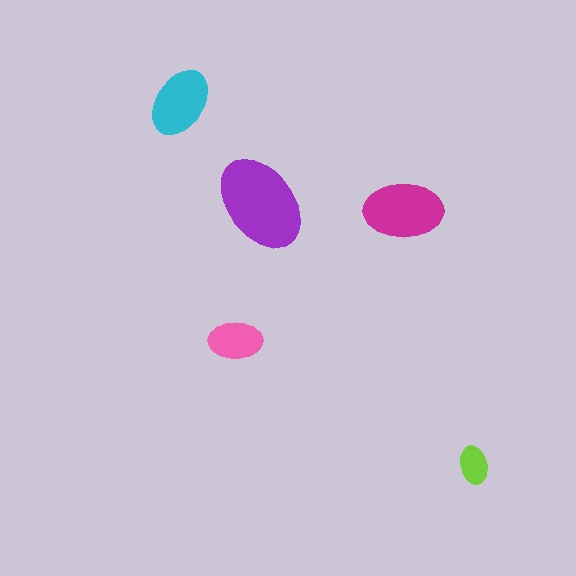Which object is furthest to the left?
The cyan ellipse is leftmost.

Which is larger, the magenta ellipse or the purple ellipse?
The purple one.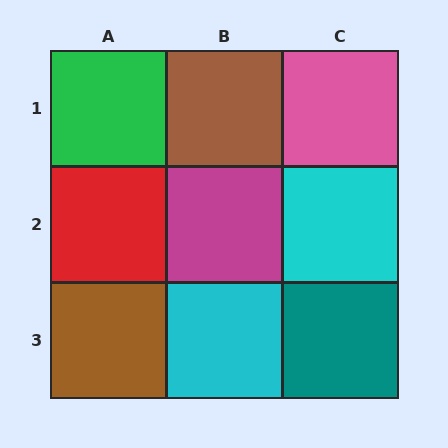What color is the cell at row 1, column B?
Brown.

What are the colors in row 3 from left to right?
Brown, cyan, teal.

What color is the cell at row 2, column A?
Red.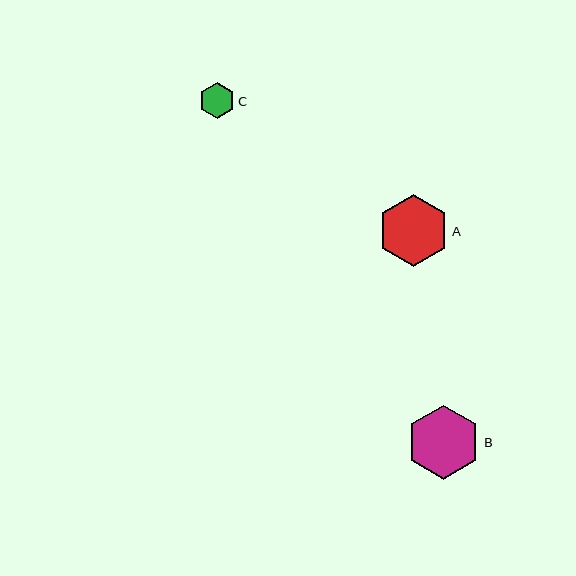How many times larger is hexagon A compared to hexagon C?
Hexagon A is approximately 2.0 times the size of hexagon C.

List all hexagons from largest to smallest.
From largest to smallest: B, A, C.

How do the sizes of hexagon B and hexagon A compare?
Hexagon B and hexagon A are approximately the same size.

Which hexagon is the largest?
Hexagon B is the largest with a size of approximately 74 pixels.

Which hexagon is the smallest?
Hexagon C is the smallest with a size of approximately 36 pixels.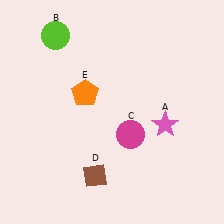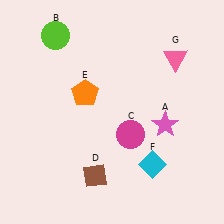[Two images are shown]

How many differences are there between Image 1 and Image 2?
There are 2 differences between the two images.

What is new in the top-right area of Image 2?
A pink triangle (G) was added in the top-right area of Image 2.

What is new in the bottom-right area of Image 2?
A cyan diamond (F) was added in the bottom-right area of Image 2.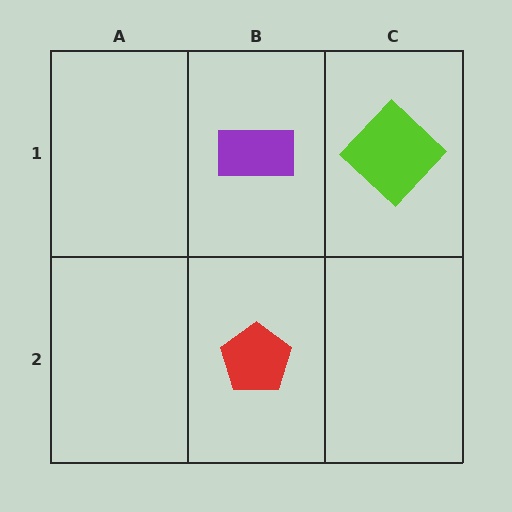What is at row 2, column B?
A red pentagon.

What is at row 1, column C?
A lime diamond.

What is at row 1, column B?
A purple rectangle.